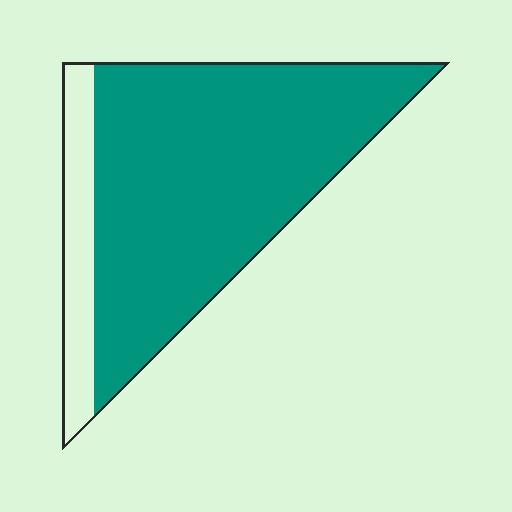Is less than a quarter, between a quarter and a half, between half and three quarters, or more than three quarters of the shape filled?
More than three quarters.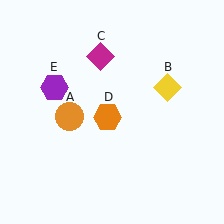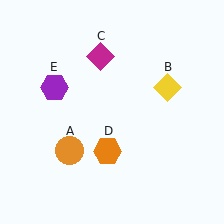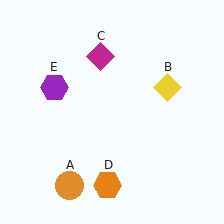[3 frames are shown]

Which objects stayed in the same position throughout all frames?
Yellow diamond (object B) and magenta diamond (object C) and purple hexagon (object E) remained stationary.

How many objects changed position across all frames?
2 objects changed position: orange circle (object A), orange hexagon (object D).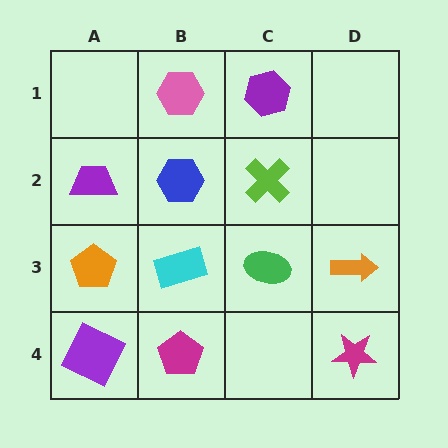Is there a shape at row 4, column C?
No, that cell is empty.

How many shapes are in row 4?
3 shapes.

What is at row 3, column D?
An orange arrow.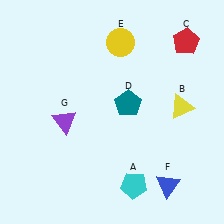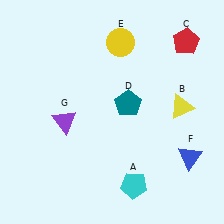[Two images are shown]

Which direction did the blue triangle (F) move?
The blue triangle (F) moved up.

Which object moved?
The blue triangle (F) moved up.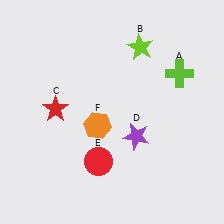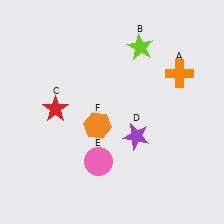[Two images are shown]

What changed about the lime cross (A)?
In Image 1, A is lime. In Image 2, it changed to orange.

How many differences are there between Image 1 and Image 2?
There are 2 differences between the two images.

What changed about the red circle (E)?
In Image 1, E is red. In Image 2, it changed to pink.